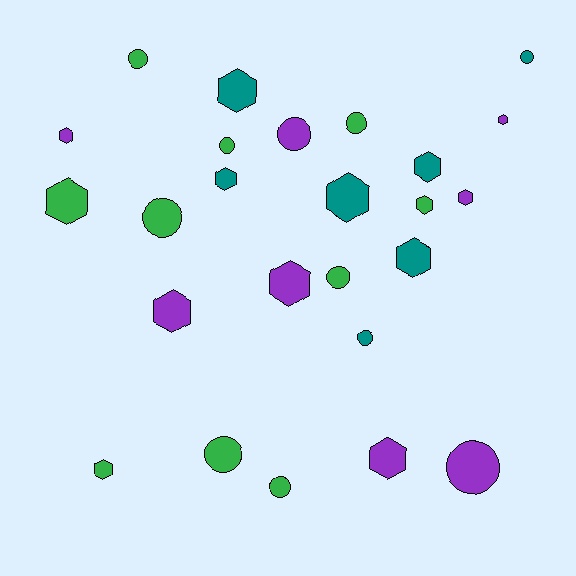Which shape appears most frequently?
Hexagon, with 14 objects.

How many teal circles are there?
There are 2 teal circles.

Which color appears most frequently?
Green, with 10 objects.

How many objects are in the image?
There are 25 objects.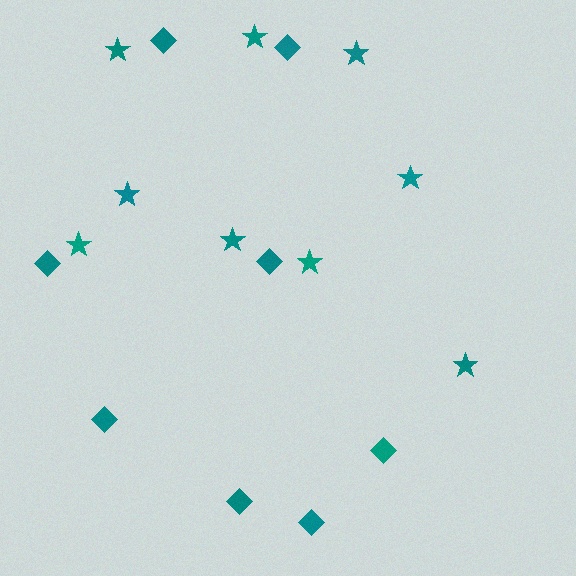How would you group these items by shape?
There are 2 groups: one group of diamonds (8) and one group of stars (9).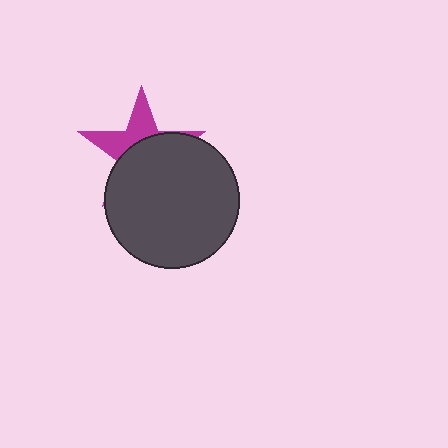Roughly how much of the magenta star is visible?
A small part of it is visible (roughly 36%).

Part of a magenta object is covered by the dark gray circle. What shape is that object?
It is a star.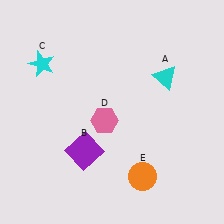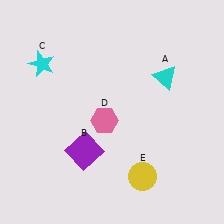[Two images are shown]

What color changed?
The circle (E) changed from orange in Image 1 to yellow in Image 2.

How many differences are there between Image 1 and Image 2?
There is 1 difference between the two images.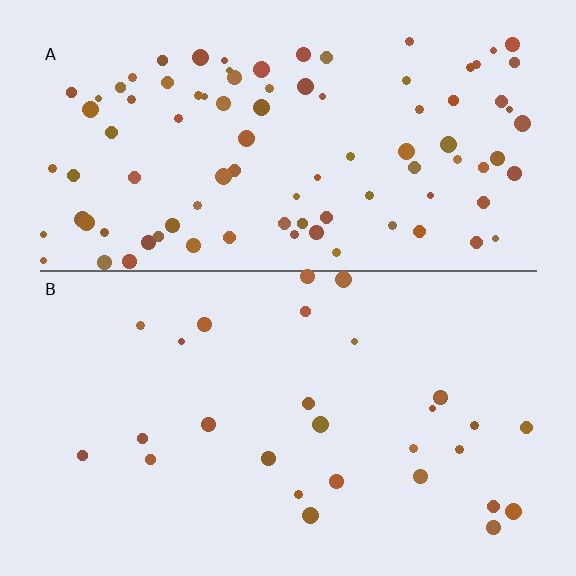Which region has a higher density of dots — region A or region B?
A (the top).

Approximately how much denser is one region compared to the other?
Approximately 3.3× — region A over region B.